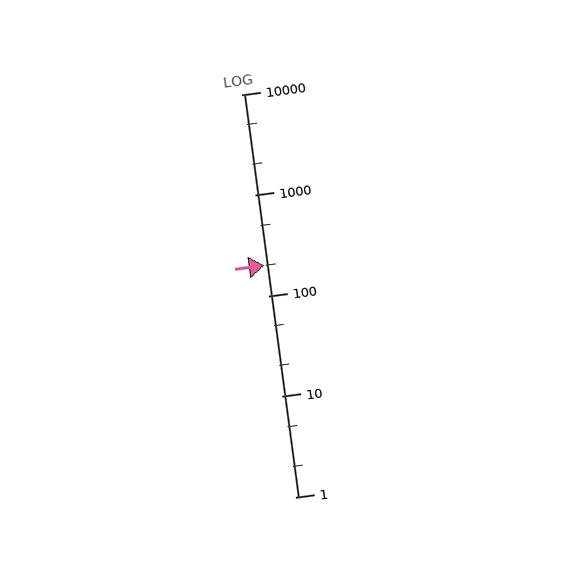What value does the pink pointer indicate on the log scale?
The pointer indicates approximately 200.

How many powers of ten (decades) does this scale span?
The scale spans 4 decades, from 1 to 10000.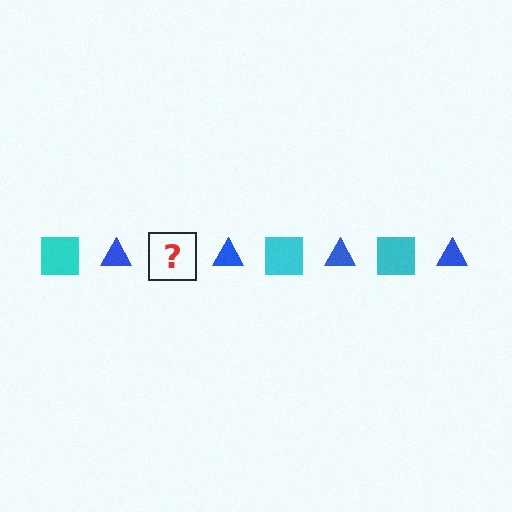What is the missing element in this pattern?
The missing element is a cyan square.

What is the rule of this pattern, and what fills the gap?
The rule is that the pattern alternates between cyan square and blue triangle. The gap should be filled with a cyan square.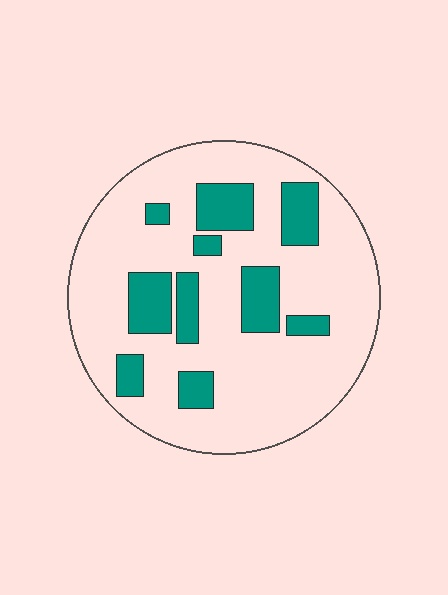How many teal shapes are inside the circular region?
10.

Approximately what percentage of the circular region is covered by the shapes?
Approximately 20%.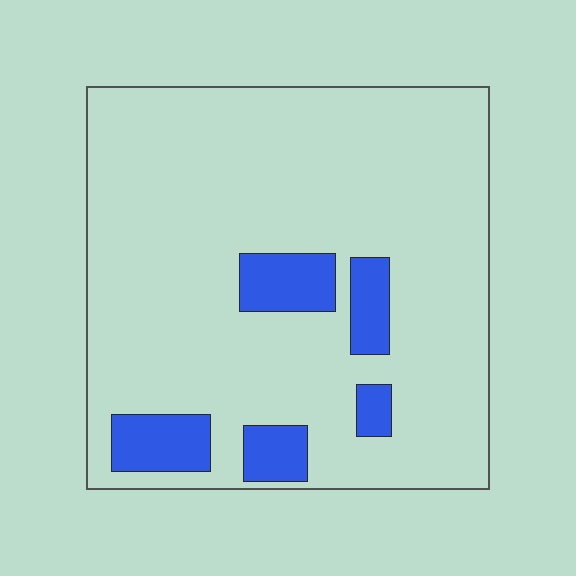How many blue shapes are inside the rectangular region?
5.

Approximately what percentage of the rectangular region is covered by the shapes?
Approximately 15%.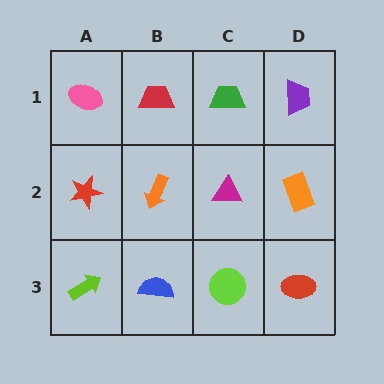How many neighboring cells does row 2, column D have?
3.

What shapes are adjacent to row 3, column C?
A magenta triangle (row 2, column C), a blue semicircle (row 3, column B), a red ellipse (row 3, column D).